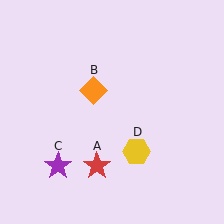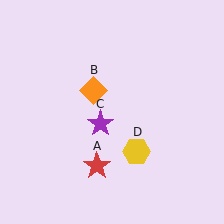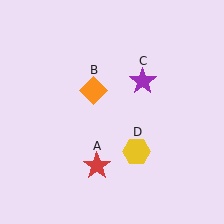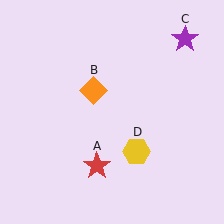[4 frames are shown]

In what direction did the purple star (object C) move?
The purple star (object C) moved up and to the right.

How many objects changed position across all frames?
1 object changed position: purple star (object C).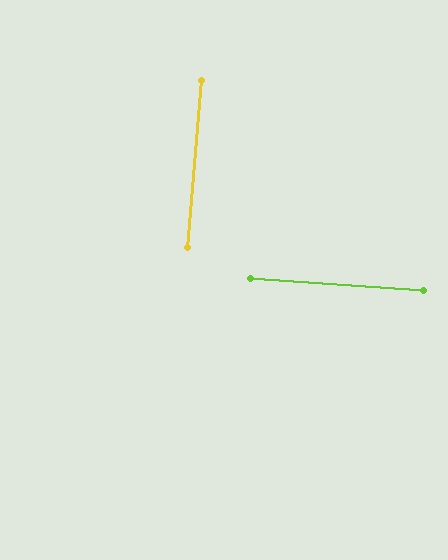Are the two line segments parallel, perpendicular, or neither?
Perpendicular — they meet at approximately 89°.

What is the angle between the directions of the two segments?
Approximately 89 degrees.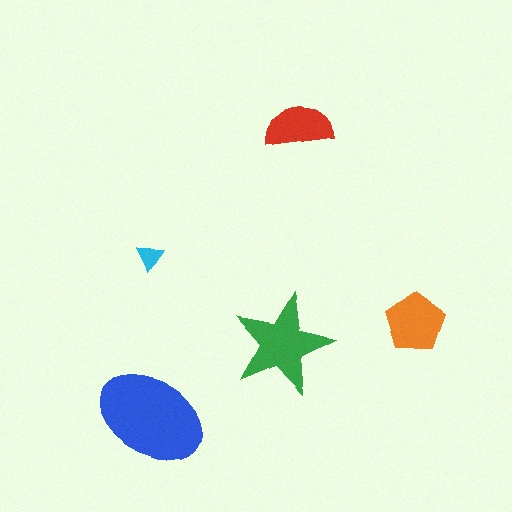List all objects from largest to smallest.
The blue ellipse, the green star, the orange pentagon, the red semicircle, the cyan triangle.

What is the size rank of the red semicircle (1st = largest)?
4th.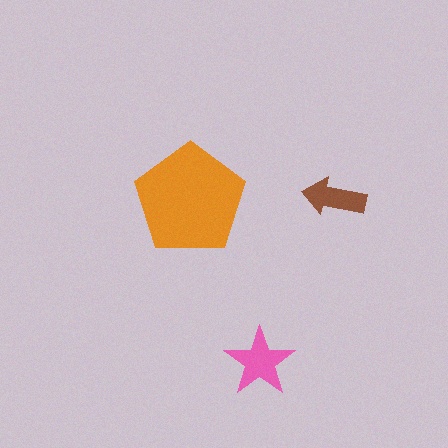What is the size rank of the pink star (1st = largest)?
2nd.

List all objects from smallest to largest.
The brown arrow, the pink star, the orange pentagon.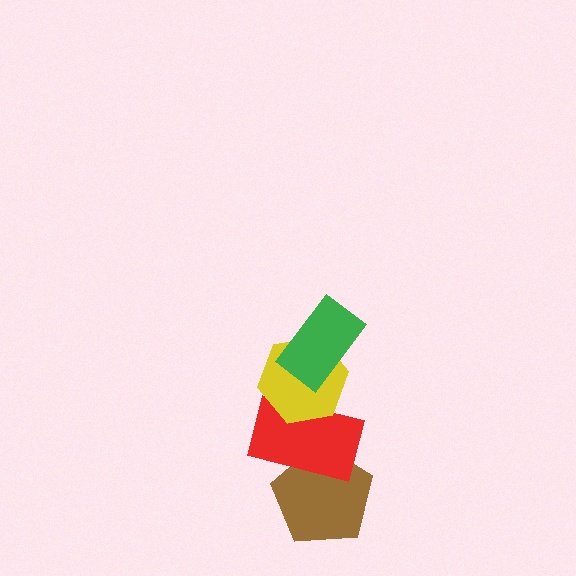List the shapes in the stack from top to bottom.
From top to bottom: the green rectangle, the yellow hexagon, the red rectangle, the brown pentagon.